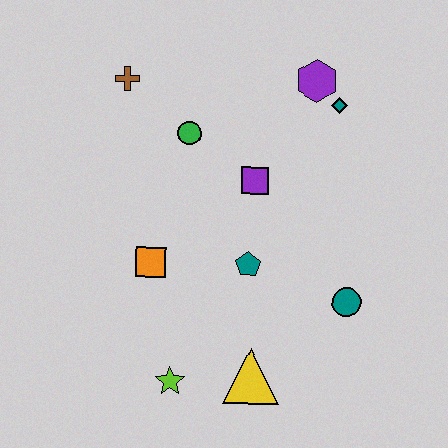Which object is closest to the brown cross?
The green circle is closest to the brown cross.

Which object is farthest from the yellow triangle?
The brown cross is farthest from the yellow triangle.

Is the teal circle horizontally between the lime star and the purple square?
No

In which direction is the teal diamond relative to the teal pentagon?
The teal diamond is above the teal pentagon.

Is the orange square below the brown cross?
Yes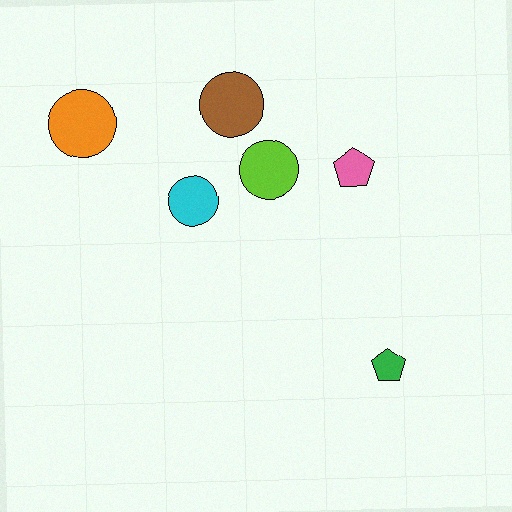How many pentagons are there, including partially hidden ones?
There are 2 pentagons.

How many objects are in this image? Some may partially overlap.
There are 6 objects.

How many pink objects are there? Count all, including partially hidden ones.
There is 1 pink object.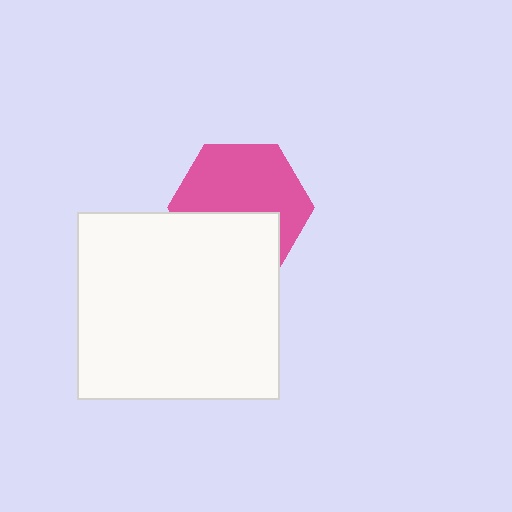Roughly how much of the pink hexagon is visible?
About half of it is visible (roughly 61%).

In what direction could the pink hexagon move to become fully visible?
The pink hexagon could move up. That would shift it out from behind the white rectangle entirely.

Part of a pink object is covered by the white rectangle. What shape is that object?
It is a hexagon.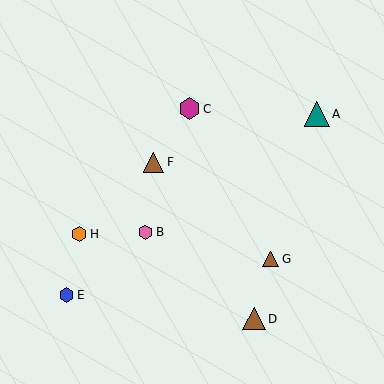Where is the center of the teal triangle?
The center of the teal triangle is at (317, 114).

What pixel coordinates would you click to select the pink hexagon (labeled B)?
Click at (146, 232) to select the pink hexagon B.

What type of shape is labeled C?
Shape C is a magenta hexagon.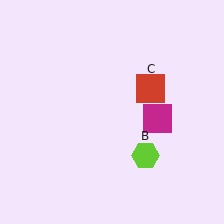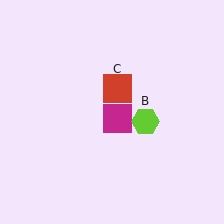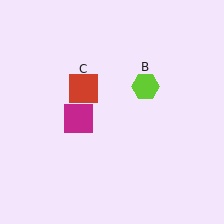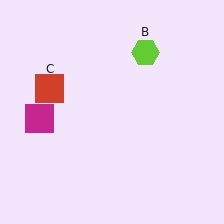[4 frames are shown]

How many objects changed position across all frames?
3 objects changed position: magenta square (object A), lime hexagon (object B), red square (object C).